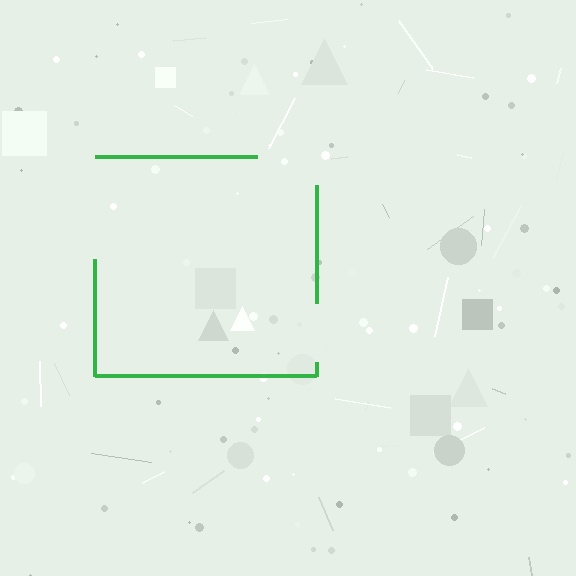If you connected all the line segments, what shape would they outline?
They would outline a square.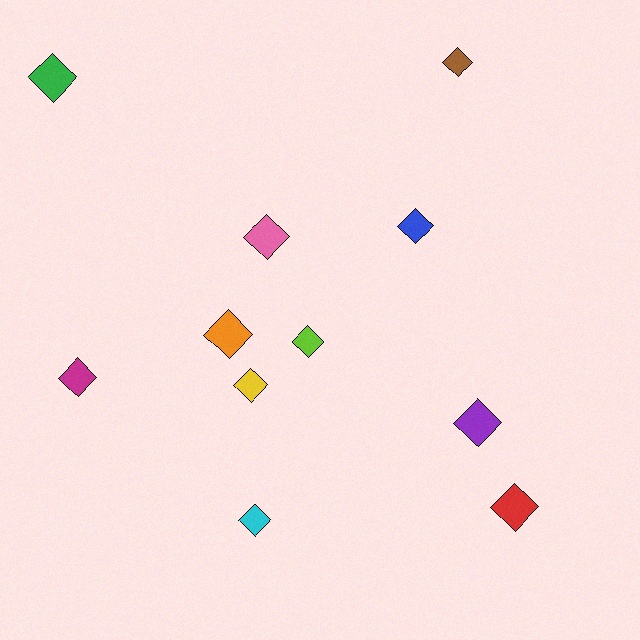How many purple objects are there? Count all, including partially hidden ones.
There is 1 purple object.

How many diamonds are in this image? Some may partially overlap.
There are 11 diamonds.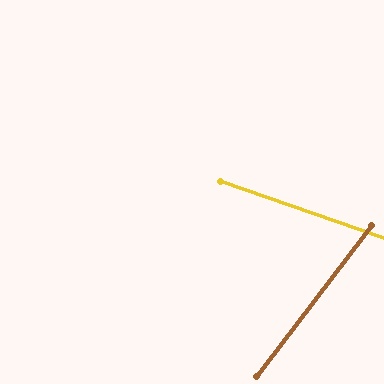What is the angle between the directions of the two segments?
Approximately 72 degrees.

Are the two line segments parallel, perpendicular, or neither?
Neither parallel nor perpendicular — they differ by about 72°.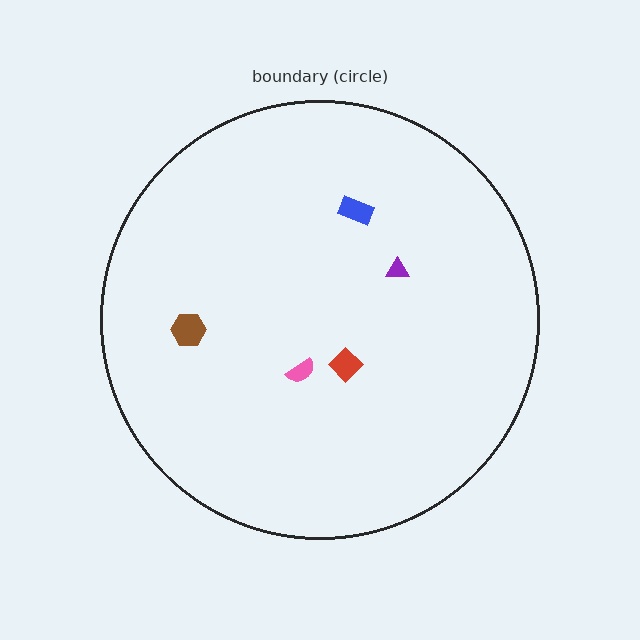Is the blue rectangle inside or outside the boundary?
Inside.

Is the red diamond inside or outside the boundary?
Inside.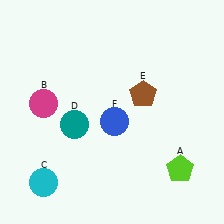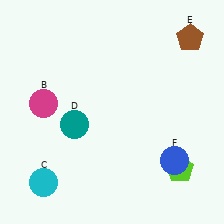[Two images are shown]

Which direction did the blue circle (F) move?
The blue circle (F) moved right.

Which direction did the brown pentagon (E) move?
The brown pentagon (E) moved up.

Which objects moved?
The objects that moved are: the brown pentagon (E), the blue circle (F).